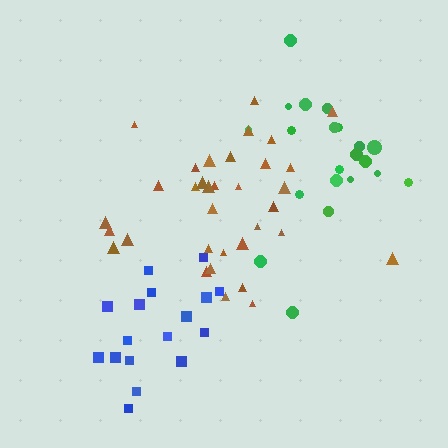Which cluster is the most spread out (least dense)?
Green.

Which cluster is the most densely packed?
Brown.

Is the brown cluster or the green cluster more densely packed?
Brown.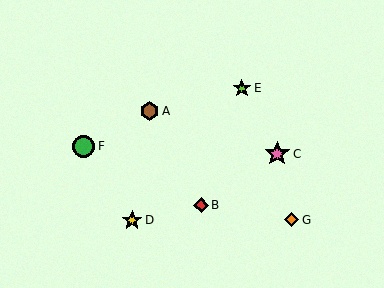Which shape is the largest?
The pink star (labeled C) is the largest.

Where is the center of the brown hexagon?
The center of the brown hexagon is at (150, 111).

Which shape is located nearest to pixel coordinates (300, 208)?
The orange diamond (labeled G) at (292, 220) is nearest to that location.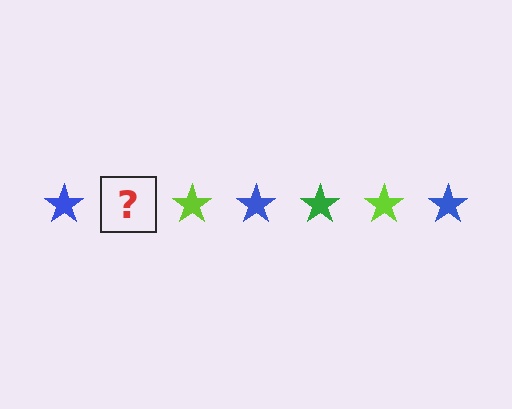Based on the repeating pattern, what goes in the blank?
The blank should be a green star.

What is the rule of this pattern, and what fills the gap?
The rule is that the pattern cycles through blue, green, lime stars. The gap should be filled with a green star.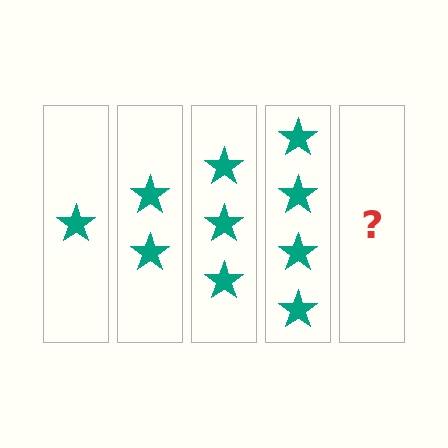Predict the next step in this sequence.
The next step is 5 stars.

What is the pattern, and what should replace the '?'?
The pattern is that each step adds one more star. The '?' should be 5 stars.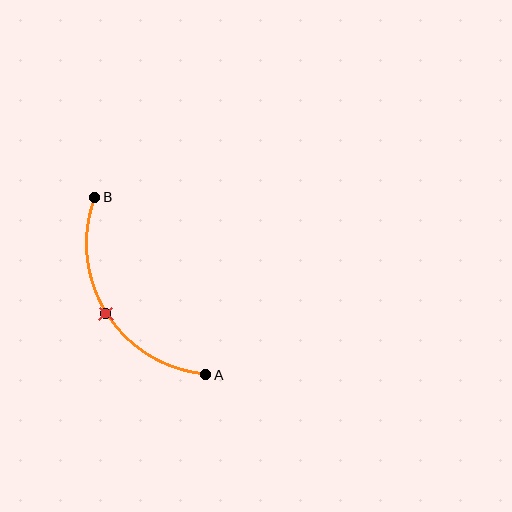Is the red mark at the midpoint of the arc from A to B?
Yes. The red mark lies on the arc at equal arc-length from both A and B — it is the arc midpoint.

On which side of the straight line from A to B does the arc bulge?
The arc bulges to the left of the straight line connecting A and B.